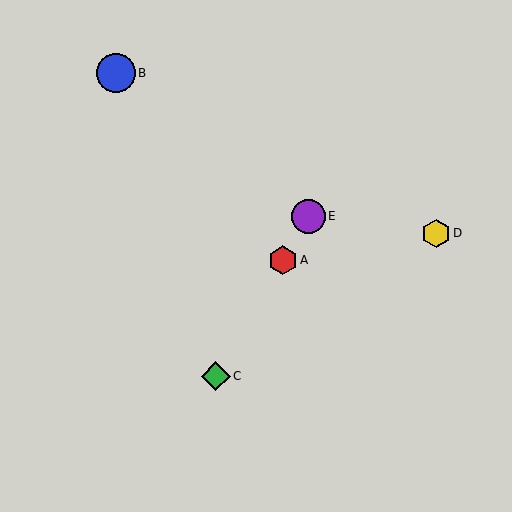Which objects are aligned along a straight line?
Objects A, C, E are aligned along a straight line.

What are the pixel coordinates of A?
Object A is at (283, 260).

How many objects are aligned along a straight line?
3 objects (A, C, E) are aligned along a straight line.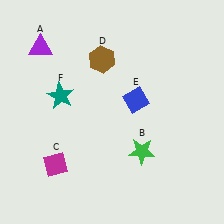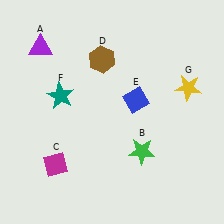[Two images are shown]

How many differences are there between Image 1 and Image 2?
There is 1 difference between the two images.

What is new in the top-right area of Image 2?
A yellow star (G) was added in the top-right area of Image 2.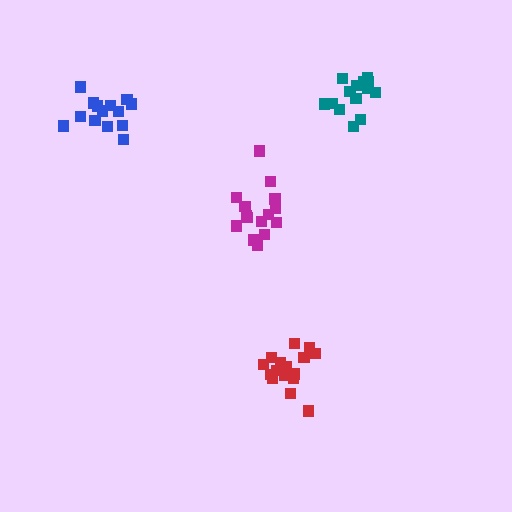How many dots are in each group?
Group 1: 14 dots, Group 2: 15 dots, Group 3: 14 dots, Group 4: 18 dots (61 total).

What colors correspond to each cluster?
The clusters are colored: teal, magenta, blue, red.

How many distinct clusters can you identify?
There are 4 distinct clusters.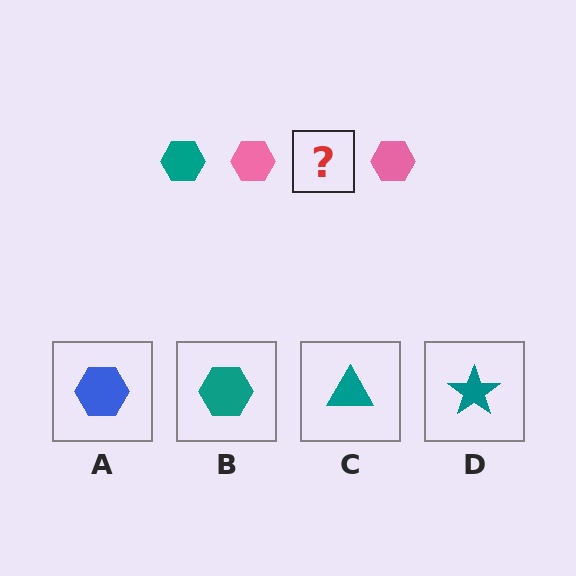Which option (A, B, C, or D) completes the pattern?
B.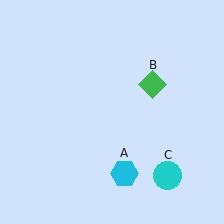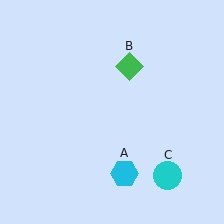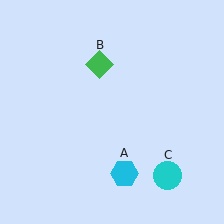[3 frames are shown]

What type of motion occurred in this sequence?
The green diamond (object B) rotated counterclockwise around the center of the scene.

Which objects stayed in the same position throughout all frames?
Cyan hexagon (object A) and cyan circle (object C) remained stationary.